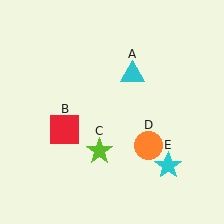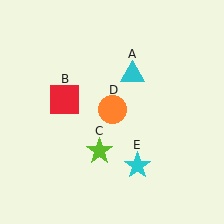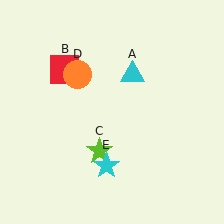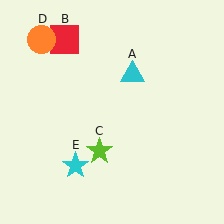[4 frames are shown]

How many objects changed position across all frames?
3 objects changed position: red square (object B), orange circle (object D), cyan star (object E).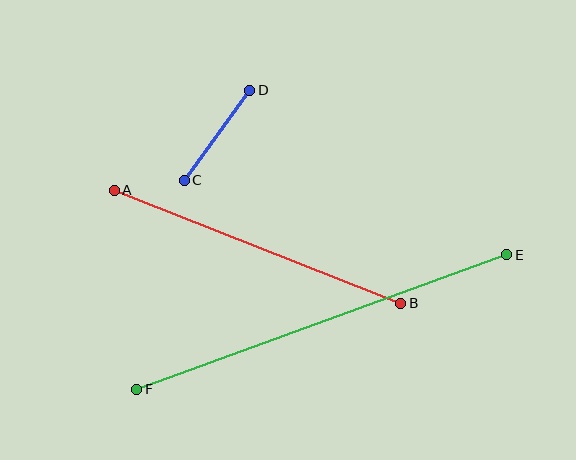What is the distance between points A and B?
The distance is approximately 308 pixels.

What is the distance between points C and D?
The distance is approximately 112 pixels.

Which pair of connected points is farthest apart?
Points E and F are farthest apart.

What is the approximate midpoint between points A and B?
The midpoint is at approximately (258, 247) pixels.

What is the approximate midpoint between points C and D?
The midpoint is at approximately (217, 135) pixels.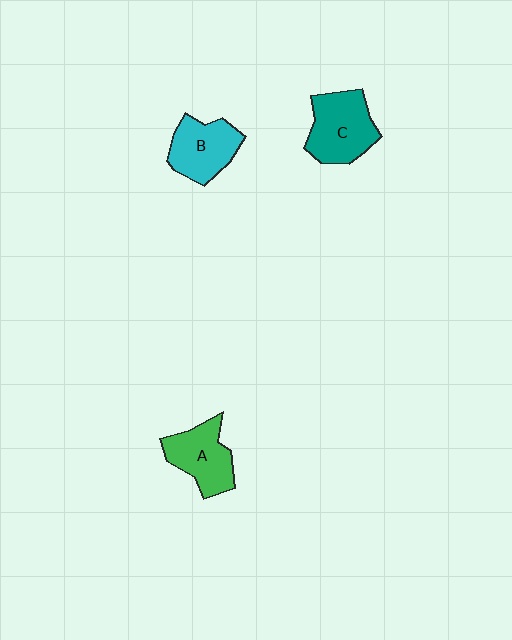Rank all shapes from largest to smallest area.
From largest to smallest: C (teal), B (cyan), A (green).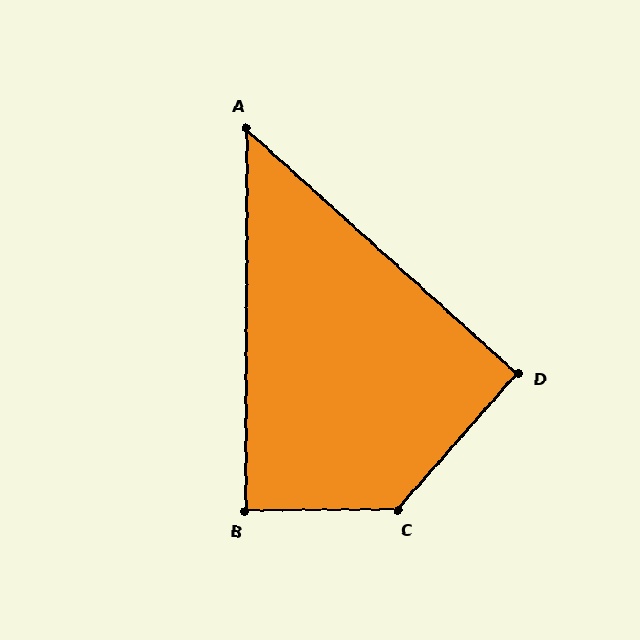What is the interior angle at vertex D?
Approximately 91 degrees (approximately right).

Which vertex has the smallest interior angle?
A, at approximately 48 degrees.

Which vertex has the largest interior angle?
C, at approximately 132 degrees.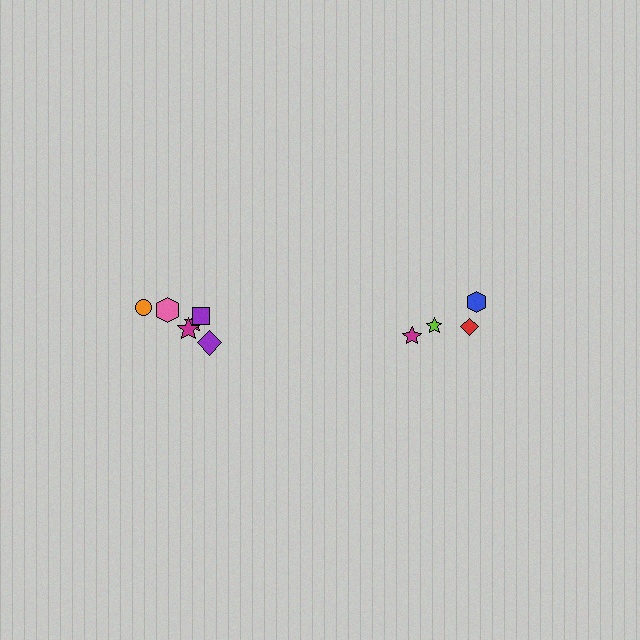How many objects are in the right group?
There are 4 objects.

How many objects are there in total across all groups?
There are 10 objects.